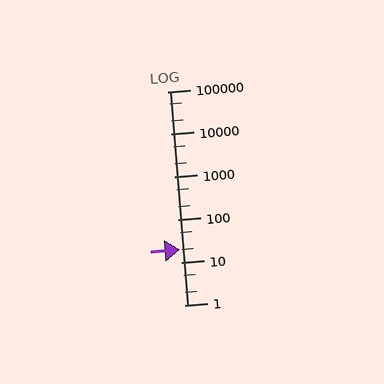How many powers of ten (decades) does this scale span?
The scale spans 5 decades, from 1 to 100000.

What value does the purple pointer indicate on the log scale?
The pointer indicates approximately 20.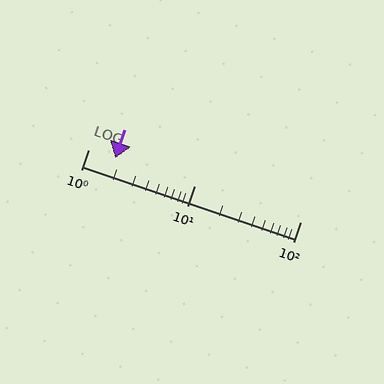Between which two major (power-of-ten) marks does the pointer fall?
The pointer is between 1 and 10.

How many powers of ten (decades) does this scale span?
The scale spans 2 decades, from 1 to 100.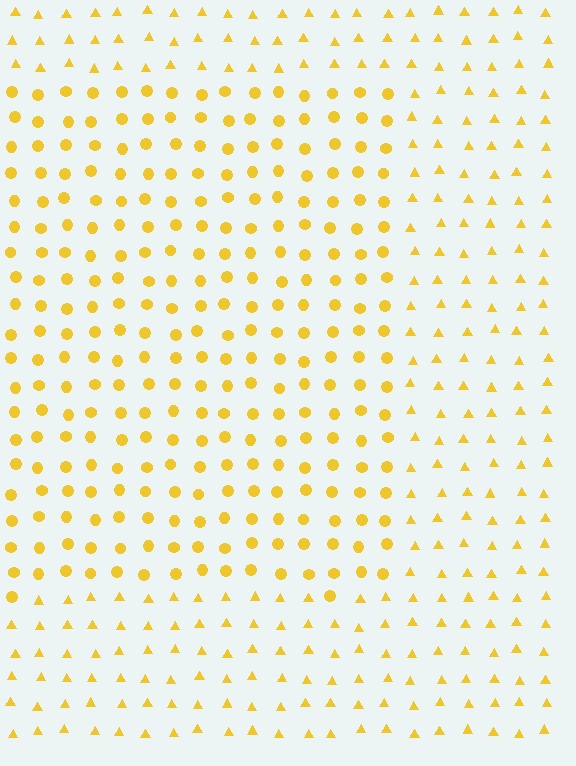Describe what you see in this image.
The image is filled with small yellow elements arranged in a uniform grid. A rectangle-shaped region contains circles, while the surrounding area contains triangles. The boundary is defined purely by the change in element shape.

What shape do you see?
I see a rectangle.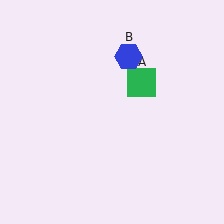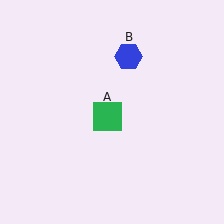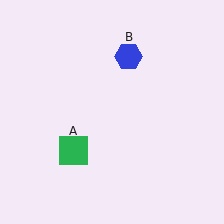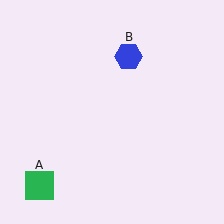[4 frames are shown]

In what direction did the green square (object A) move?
The green square (object A) moved down and to the left.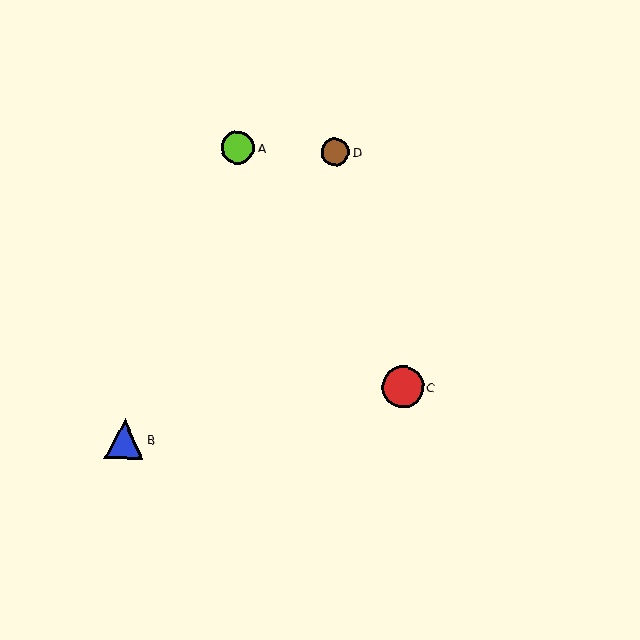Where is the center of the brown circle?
The center of the brown circle is at (335, 152).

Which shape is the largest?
The red circle (labeled C) is the largest.